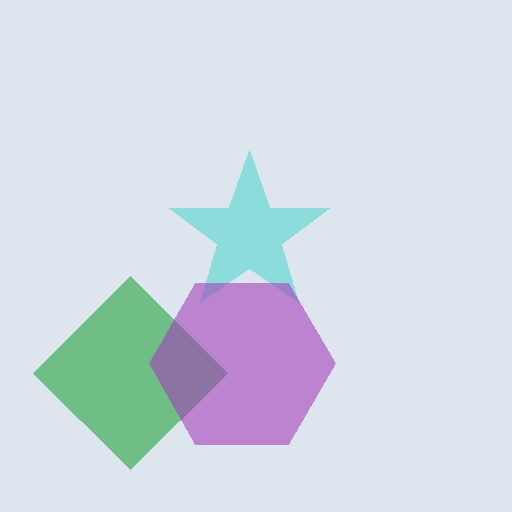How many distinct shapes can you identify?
There are 3 distinct shapes: a green diamond, a cyan star, a purple hexagon.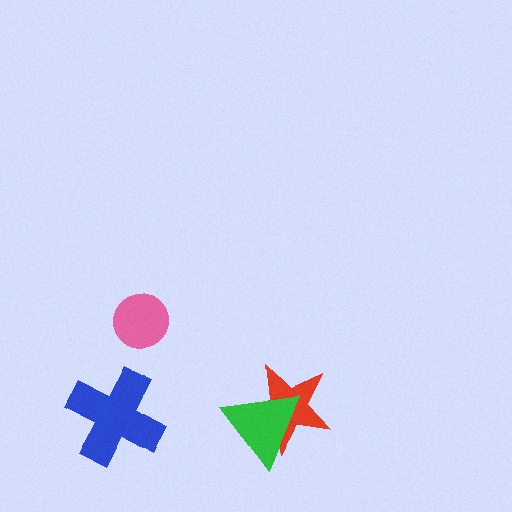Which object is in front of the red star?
The green triangle is in front of the red star.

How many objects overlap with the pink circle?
0 objects overlap with the pink circle.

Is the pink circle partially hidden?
No, no other shape covers it.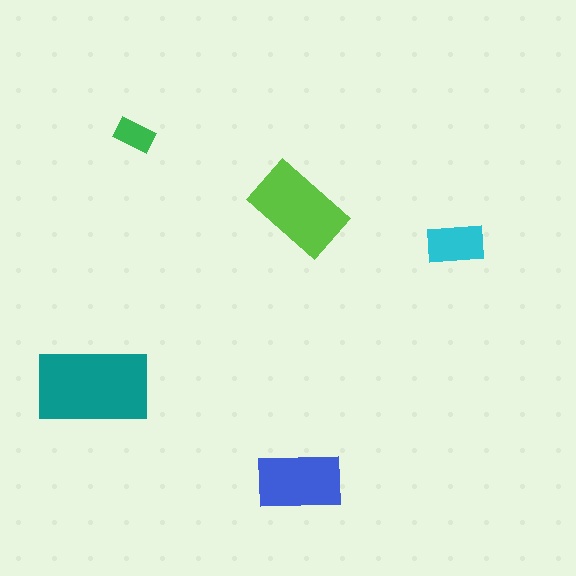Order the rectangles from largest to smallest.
the teal one, the lime one, the blue one, the cyan one, the green one.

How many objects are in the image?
There are 5 objects in the image.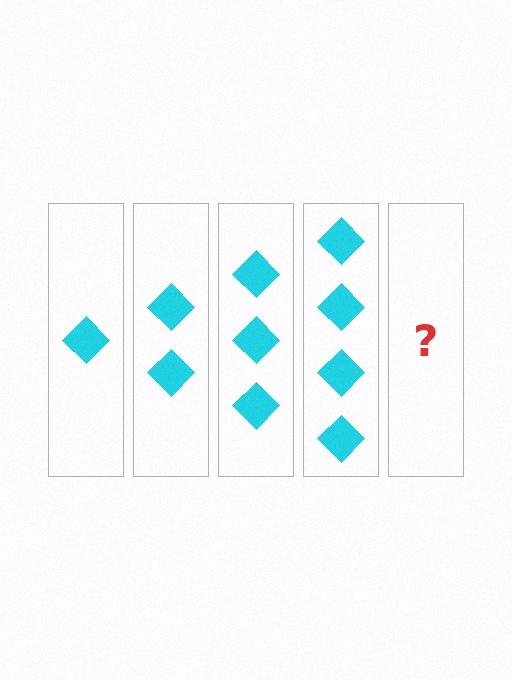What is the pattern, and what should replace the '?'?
The pattern is that each step adds one more diamond. The '?' should be 5 diamonds.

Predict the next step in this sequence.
The next step is 5 diamonds.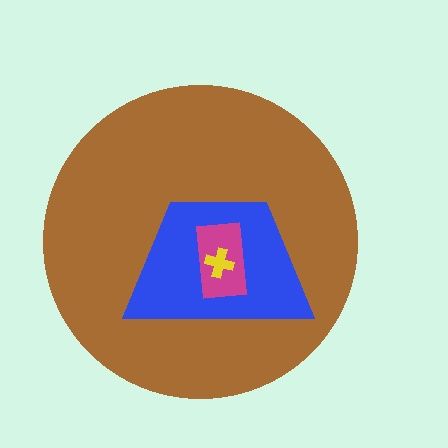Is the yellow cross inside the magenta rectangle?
Yes.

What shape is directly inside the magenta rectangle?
The yellow cross.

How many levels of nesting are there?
4.